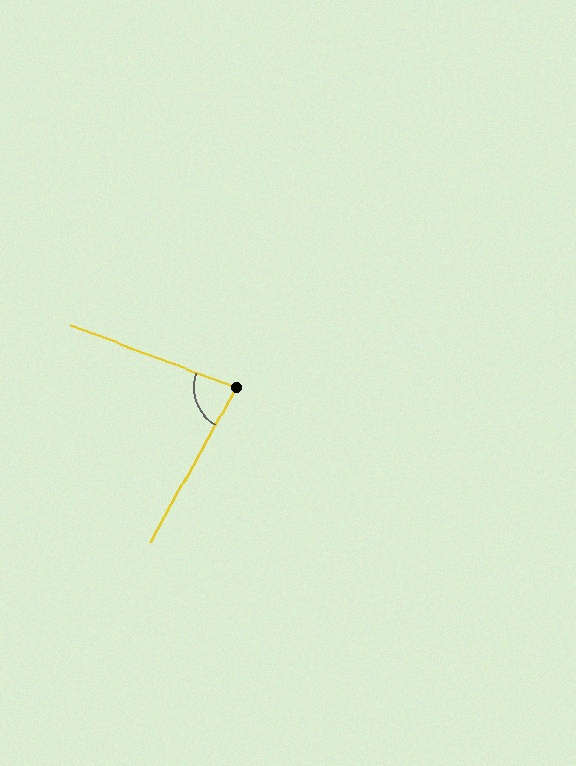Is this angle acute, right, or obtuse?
It is acute.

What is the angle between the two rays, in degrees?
Approximately 81 degrees.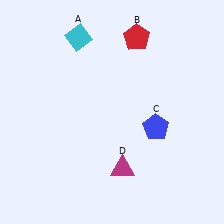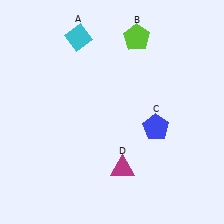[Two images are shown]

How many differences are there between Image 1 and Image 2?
There is 1 difference between the two images.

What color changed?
The pentagon (B) changed from red in Image 1 to lime in Image 2.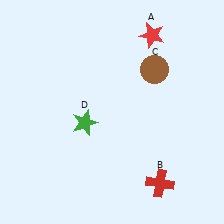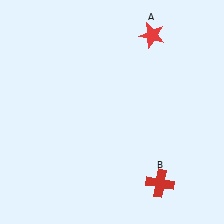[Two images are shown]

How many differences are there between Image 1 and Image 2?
There are 2 differences between the two images.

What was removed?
The brown circle (C), the green star (D) were removed in Image 2.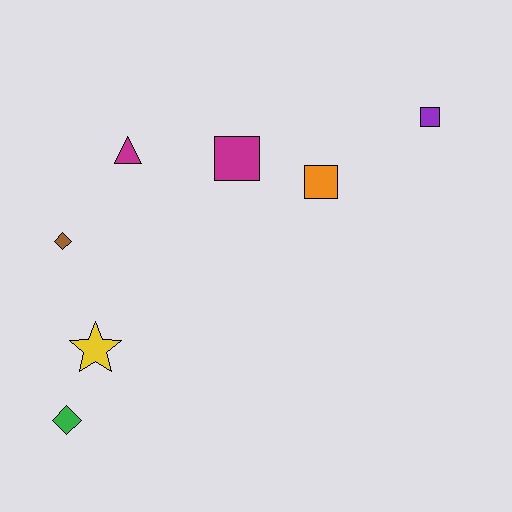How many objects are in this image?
There are 7 objects.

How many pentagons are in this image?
There are no pentagons.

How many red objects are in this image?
There are no red objects.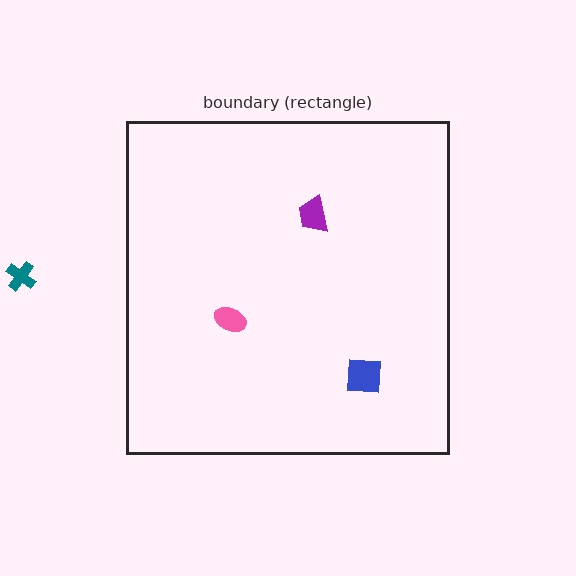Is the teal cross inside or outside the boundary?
Outside.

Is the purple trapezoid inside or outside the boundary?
Inside.